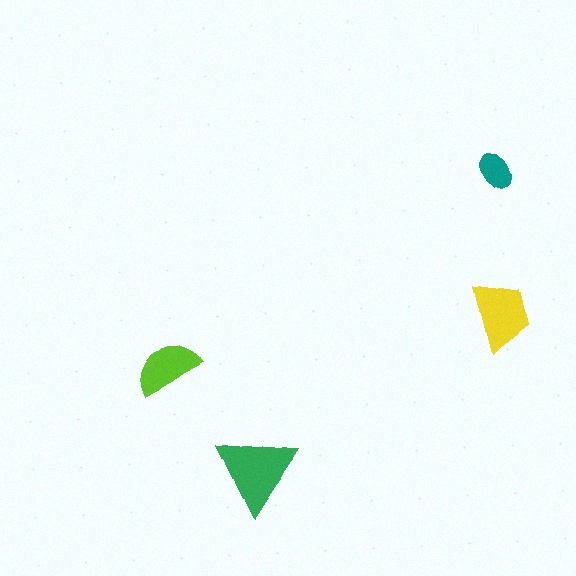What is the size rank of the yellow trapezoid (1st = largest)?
2nd.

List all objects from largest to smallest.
The green triangle, the yellow trapezoid, the lime semicircle, the teal ellipse.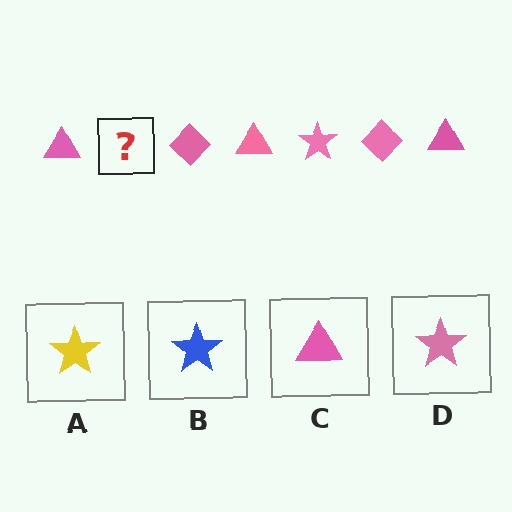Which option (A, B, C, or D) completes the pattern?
D.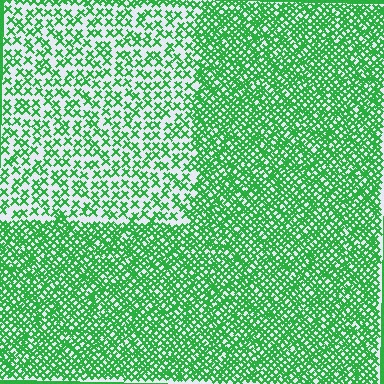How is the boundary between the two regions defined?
The boundary is defined by a change in element density (approximately 2.2x ratio). All elements are the same color, size, and shape.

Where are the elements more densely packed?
The elements are more densely packed outside the rectangle boundary.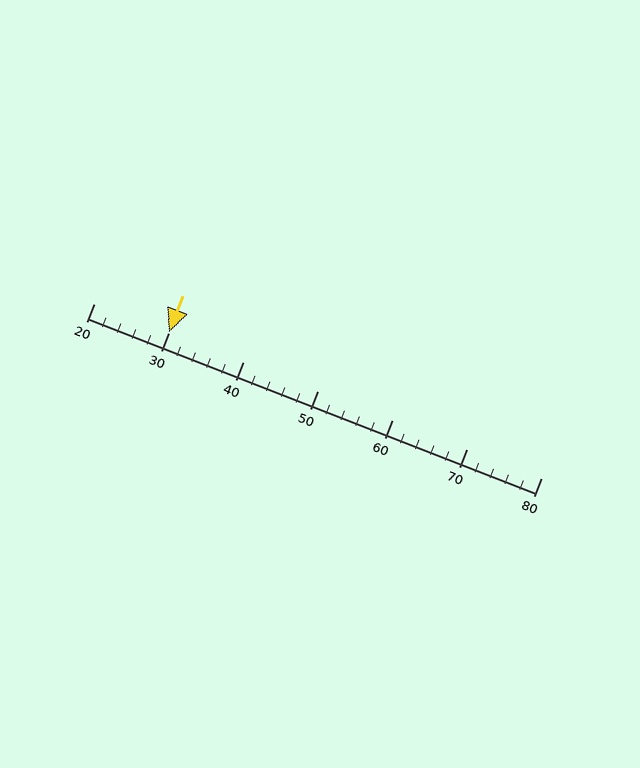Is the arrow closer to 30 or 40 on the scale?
The arrow is closer to 30.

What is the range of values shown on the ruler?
The ruler shows values from 20 to 80.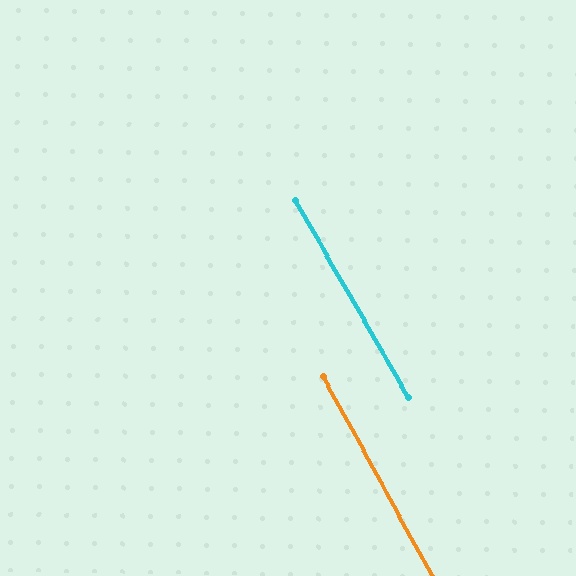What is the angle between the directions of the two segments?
Approximately 1 degree.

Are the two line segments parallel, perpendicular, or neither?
Parallel — their directions differ by only 1.1°.